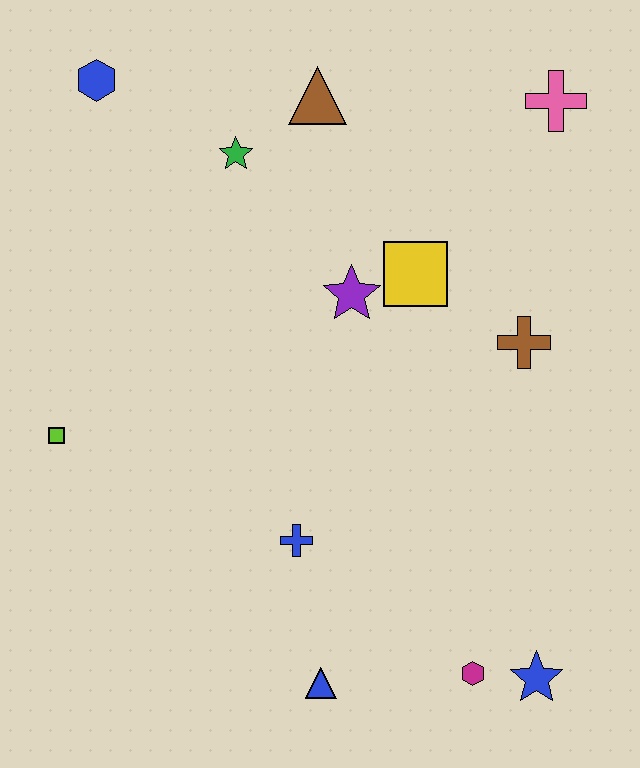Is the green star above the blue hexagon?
No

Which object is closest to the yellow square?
The purple star is closest to the yellow square.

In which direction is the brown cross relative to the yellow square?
The brown cross is to the right of the yellow square.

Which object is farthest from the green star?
The blue star is farthest from the green star.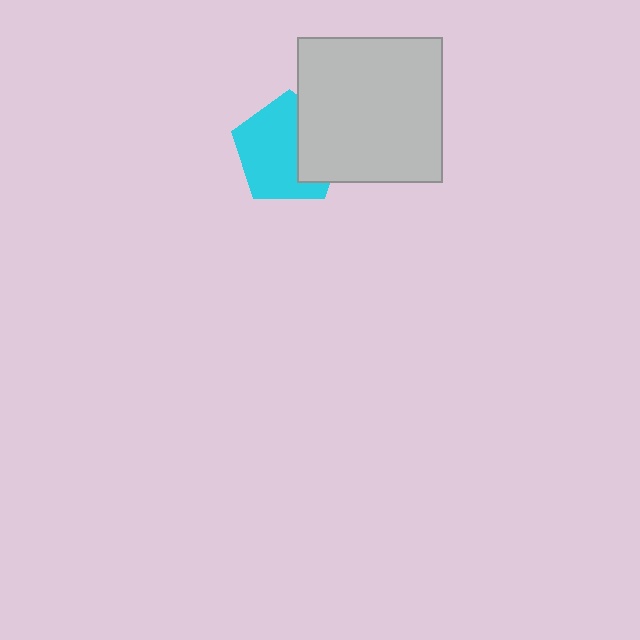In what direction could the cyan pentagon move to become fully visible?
The cyan pentagon could move left. That would shift it out from behind the light gray square entirely.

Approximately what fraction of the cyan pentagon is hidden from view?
Roughly 34% of the cyan pentagon is hidden behind the light gray square.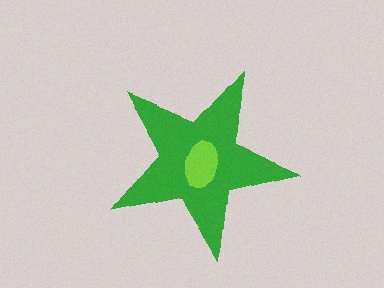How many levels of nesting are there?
2.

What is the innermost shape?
The lime ellipse.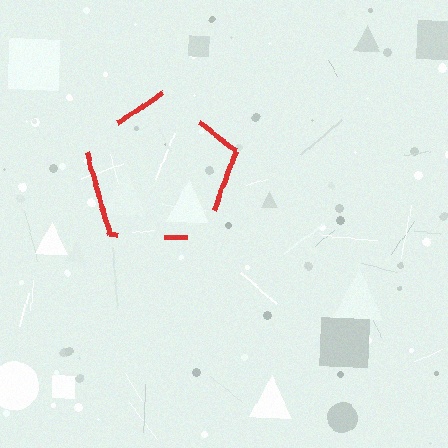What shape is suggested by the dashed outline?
The dashed outline suggests a pentagon.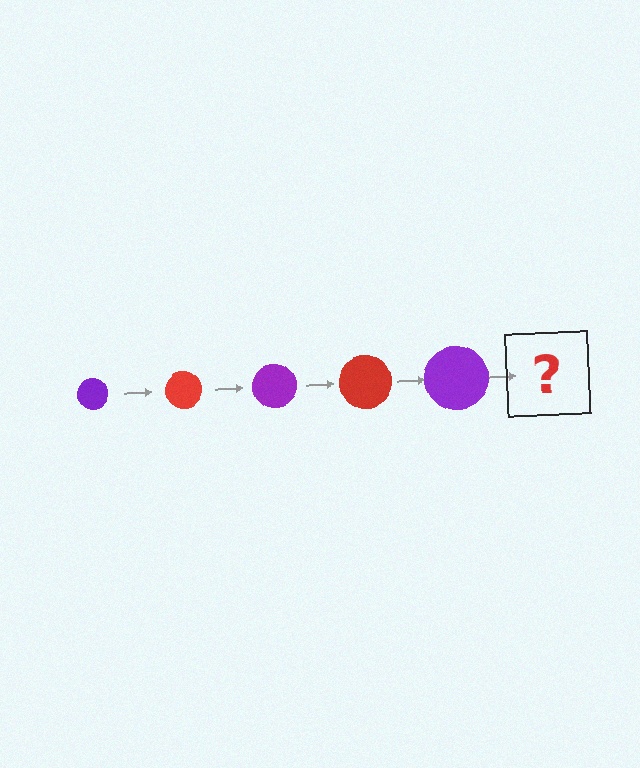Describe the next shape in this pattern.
It should be a red circle, larger than the previous one.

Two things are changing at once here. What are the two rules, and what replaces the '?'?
The two rules are that the circle grows larger each step and the color cycles through purple and red. The '?' should be a red circle, larger than the previous one.